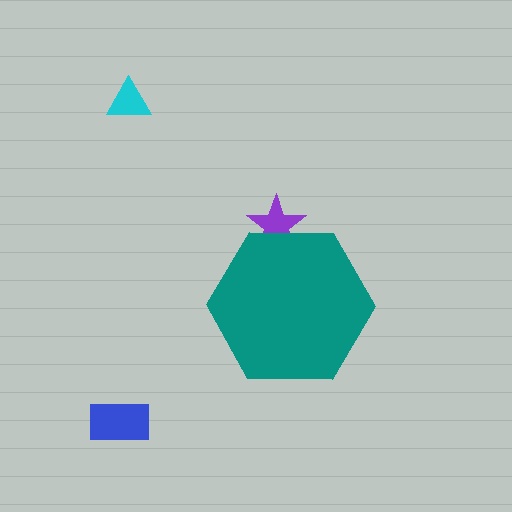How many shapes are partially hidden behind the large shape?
1 shape is partially hidden.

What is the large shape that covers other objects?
A teal hexagon.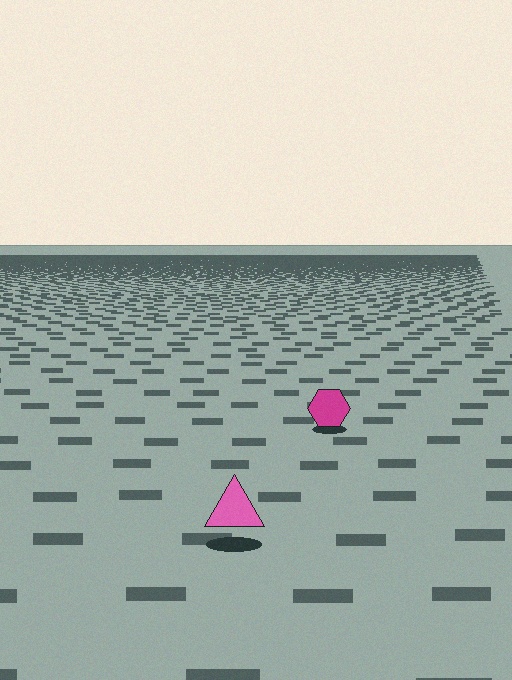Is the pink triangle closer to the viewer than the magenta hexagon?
Yes. The pink triangle is closer — you can tell from the texture gradient: the ground texture is coarser near it.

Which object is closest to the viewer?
The pink triangle is closest. The texture marks near it are larger and more spread out.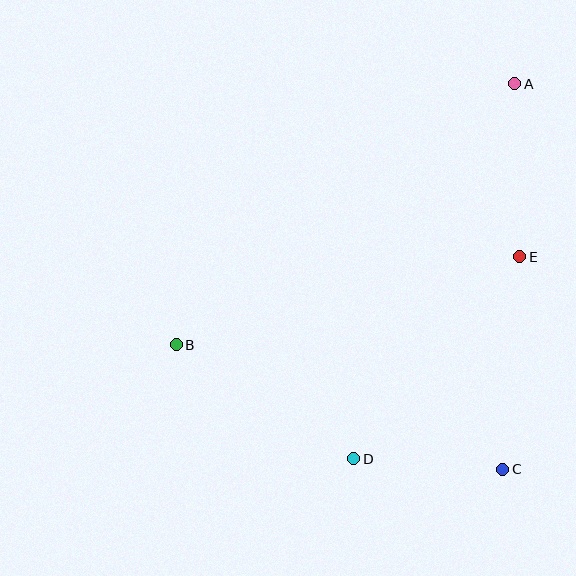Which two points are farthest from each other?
Points A and B are farthest from each other.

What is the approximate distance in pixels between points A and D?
The distance between A and D is approximately 408 pixels.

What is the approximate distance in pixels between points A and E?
The distance between A and E is approximately 173 pixels.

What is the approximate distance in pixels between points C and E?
The distance between C and E is approximately 213 pixels.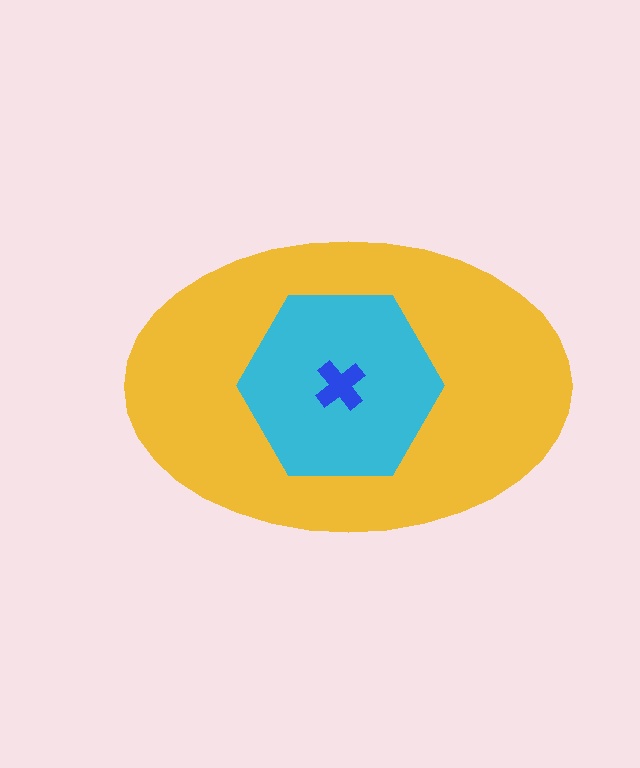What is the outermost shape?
The yellow ellipse.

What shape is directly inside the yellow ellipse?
The cyan hexagon.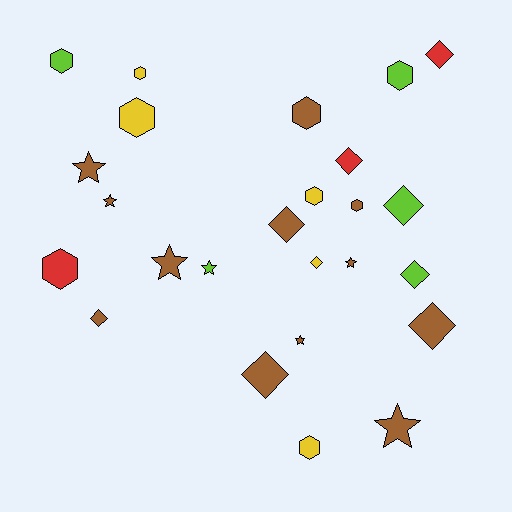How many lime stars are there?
There is 1 lime star.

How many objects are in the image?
There are 25 objects.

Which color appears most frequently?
Brown, with 12 objects.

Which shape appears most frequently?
Diamond, with 9 objects.